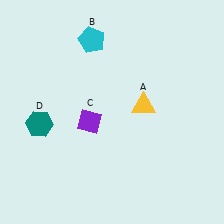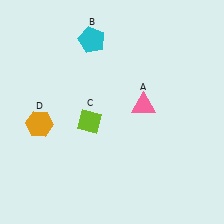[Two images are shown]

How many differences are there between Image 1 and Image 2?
There are 3 differences between the two images.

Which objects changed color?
A changed from yellow to pink. C changed from purple to lime. D changed from teal to orange.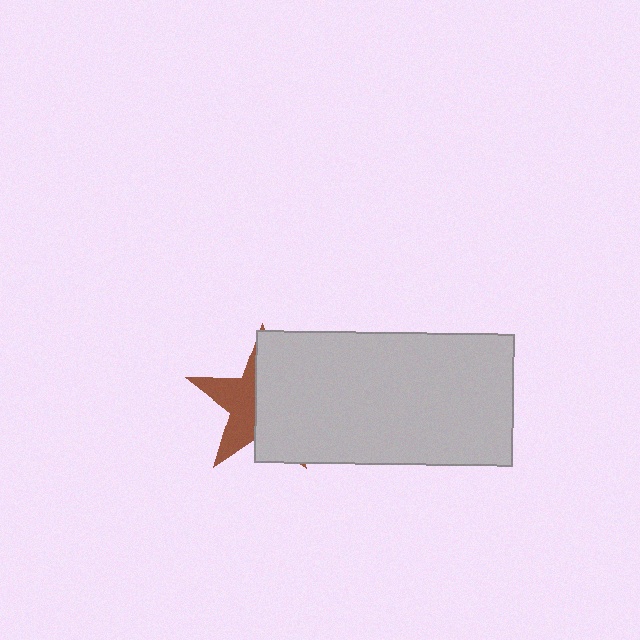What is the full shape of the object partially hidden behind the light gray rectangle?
The partially hidden object is a brown star.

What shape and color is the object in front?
The object in front is a light gray rectangle.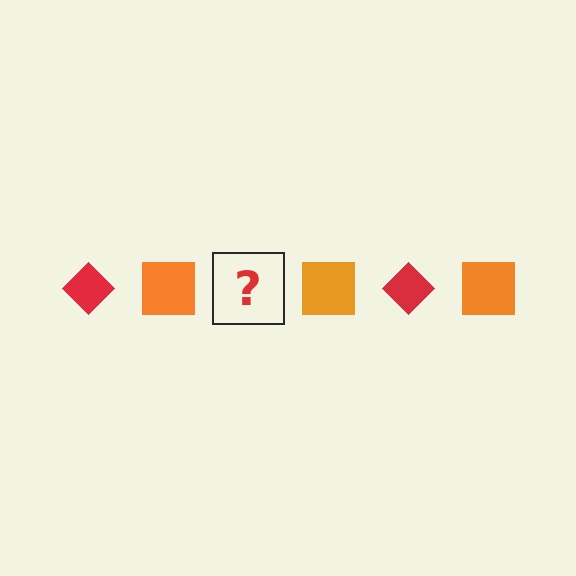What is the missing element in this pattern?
The missing element is a red diamond.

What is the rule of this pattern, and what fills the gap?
The rule is that the pattern alternates between red diamond and orange square. The gap should be filled with a red diamond.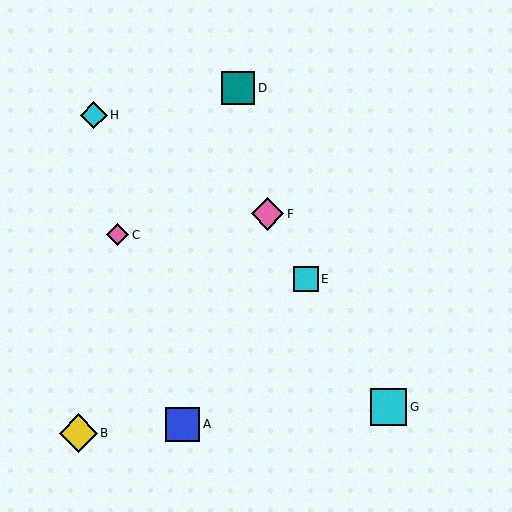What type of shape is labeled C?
Shape C is a pink diamond.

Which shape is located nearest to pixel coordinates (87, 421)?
The yellow diamond (labeled B) at (78, 433) is nearest to that location.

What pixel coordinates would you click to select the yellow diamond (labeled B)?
Click at (78, 433) to select the yellow diamond B.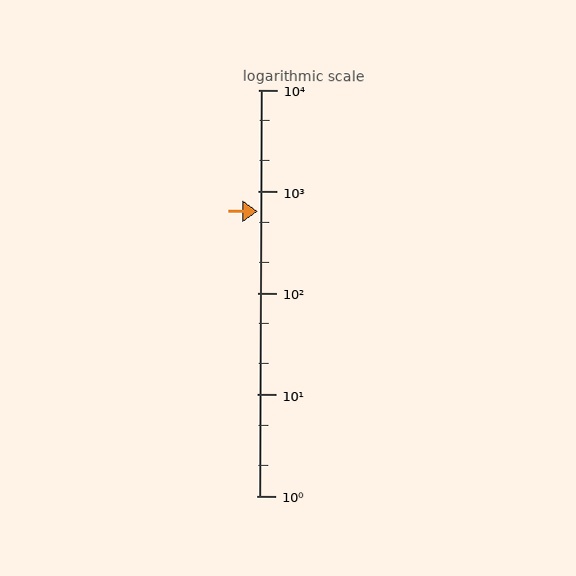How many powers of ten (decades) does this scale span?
The scale spans 4 decades, from 1 to 10000.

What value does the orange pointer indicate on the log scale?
The pointer indicates approximately 630.